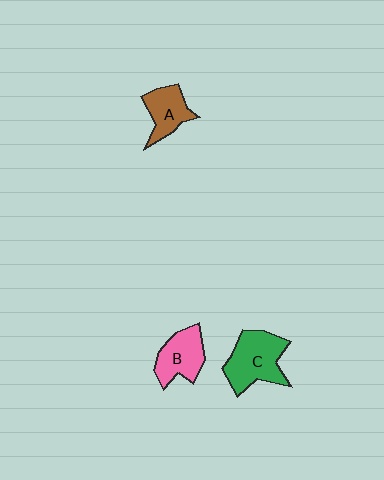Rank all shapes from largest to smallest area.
From largest to smallest: C (green), B (pink), A (brown).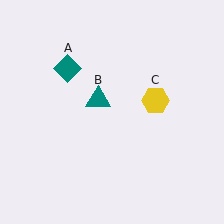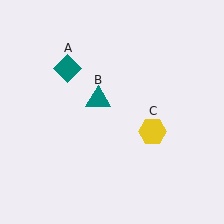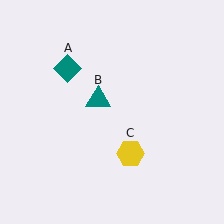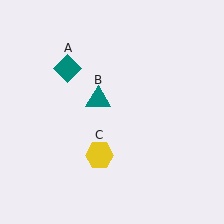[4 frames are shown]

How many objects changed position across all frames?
1 object changed position: yellow hexagon (object C).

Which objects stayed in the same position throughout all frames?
Teal diamond (object A) and teal triangle (object B) remained stationary.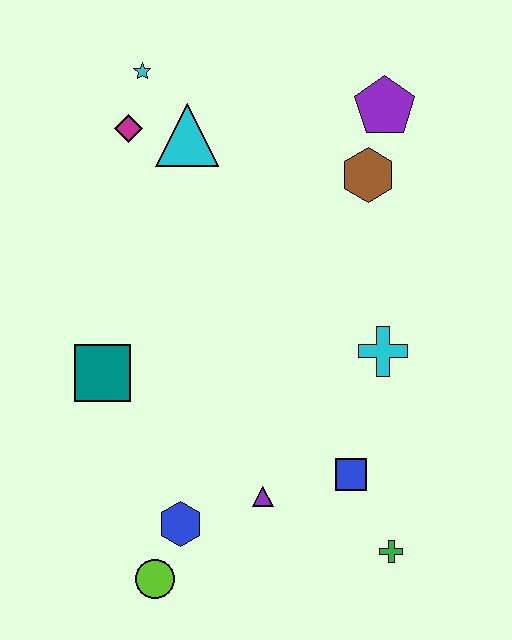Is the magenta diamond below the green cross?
No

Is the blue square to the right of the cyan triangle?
Yes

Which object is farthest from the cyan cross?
The cyan star is farthest from the cyan cross.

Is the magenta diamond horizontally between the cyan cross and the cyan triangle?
No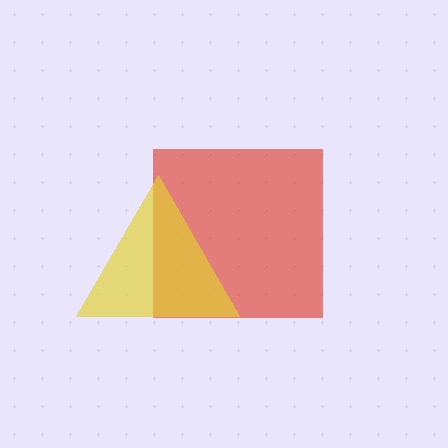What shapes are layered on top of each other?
The layered shapes are: a red square, a yellow triangle.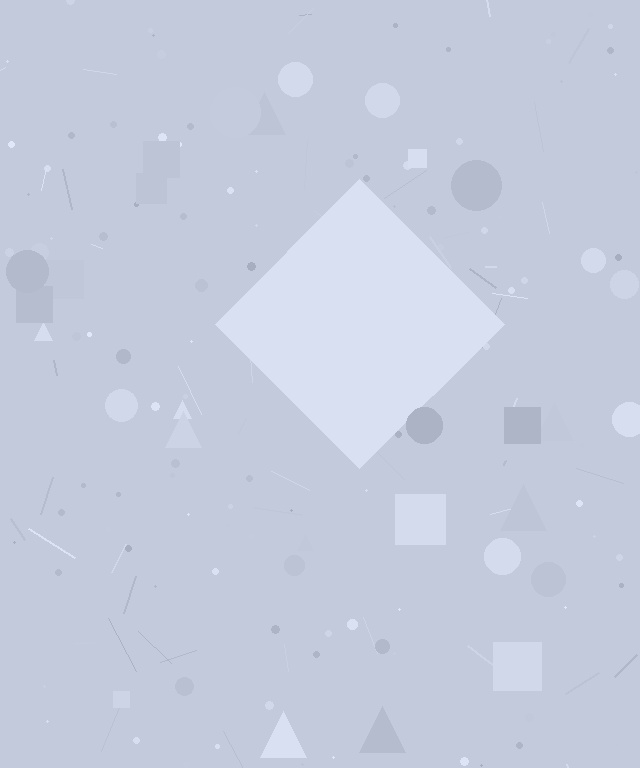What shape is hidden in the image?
A diamond is hidden in the image.